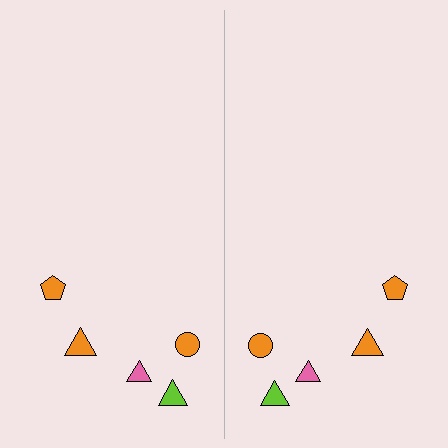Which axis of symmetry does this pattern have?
The pattern has a vertical axis of symmetry running through the center of the image.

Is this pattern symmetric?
Yes, this pattern has bilateral (reflection) symmetry.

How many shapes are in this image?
There are 10 shapes in this image.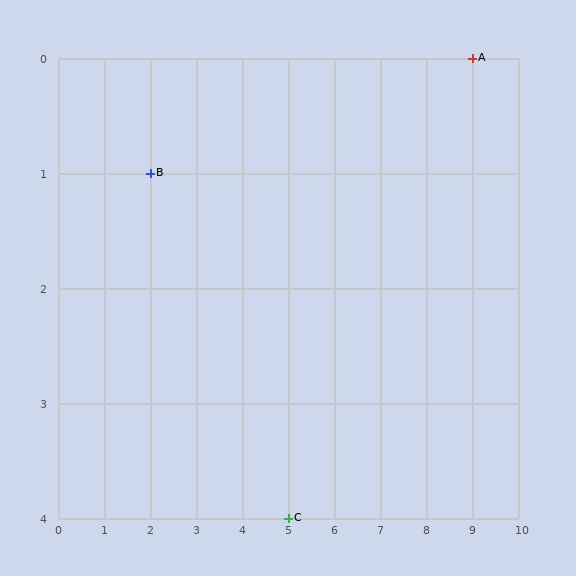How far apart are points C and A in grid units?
Points C and A are 4 columns and 4 rows apart (about 5.7 grid units diagonally).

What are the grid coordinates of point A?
Point A is at grid coordinates (9, 0).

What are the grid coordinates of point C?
Point C is at grid coordinates (5, 4).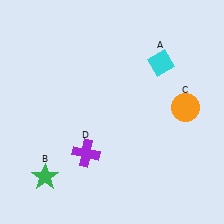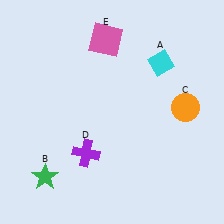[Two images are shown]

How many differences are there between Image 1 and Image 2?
There is 1 difference between the two images.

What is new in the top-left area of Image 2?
A pink square (E) was added in the top-left area of Image 2.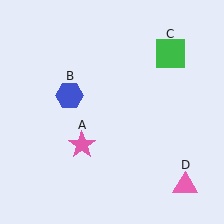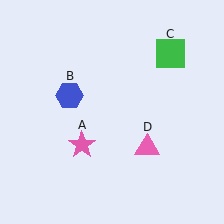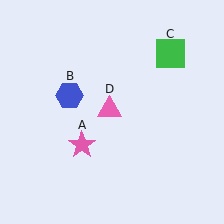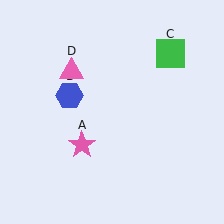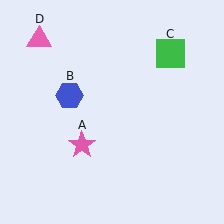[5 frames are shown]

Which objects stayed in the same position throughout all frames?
Pink star (object A) and blue hexagon (object B) and green square (object C) remained stationary.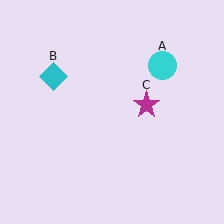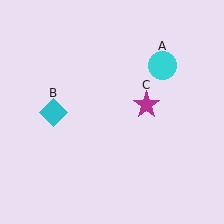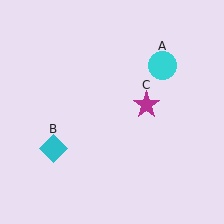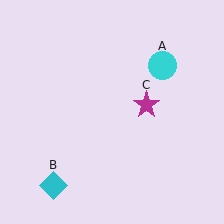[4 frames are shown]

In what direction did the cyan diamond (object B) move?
The cyan diamond (object B) moved down.